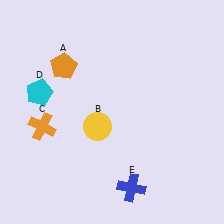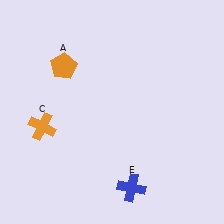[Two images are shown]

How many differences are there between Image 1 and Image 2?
There are 2 differences between the two images.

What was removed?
The yellow circle (B), the cyan pentagon (D) were removed in Image 2.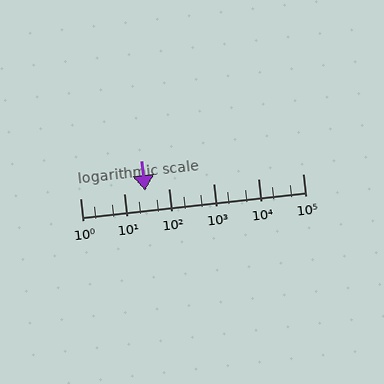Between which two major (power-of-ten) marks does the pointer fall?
The pointer is between 10 and 100.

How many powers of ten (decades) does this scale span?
The scale spans 5 decades, from 1 to 100000.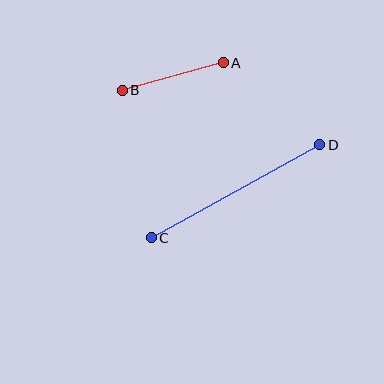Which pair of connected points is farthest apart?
Points C and D are farthest apart.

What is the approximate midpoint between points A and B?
The midpoint is at approximately (173, 76) pixels.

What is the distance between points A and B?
The distance is approximately 105 pixels.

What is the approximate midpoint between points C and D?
The midpoint is at approximately (235, 191) pixels.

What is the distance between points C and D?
The distance is approximately 192 pixels.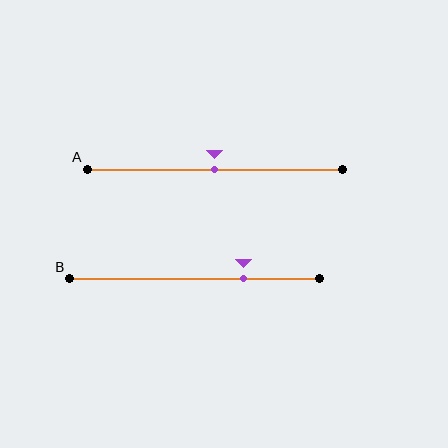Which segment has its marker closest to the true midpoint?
Segment A has its marker closest to the true midpoint.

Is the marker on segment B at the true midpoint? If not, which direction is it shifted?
No, the marker on segment B is shifted to the right by about 19% of the segment length.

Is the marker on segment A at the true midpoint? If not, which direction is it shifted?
Yes, the marker on segment A is at the true midpoint.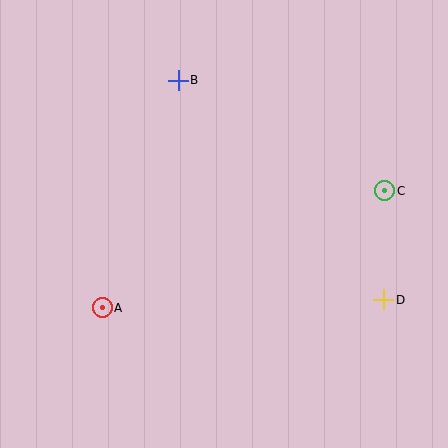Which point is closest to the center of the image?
Point A at (102, 308) is closest to the center.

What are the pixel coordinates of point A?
Point A is at (102, 308).